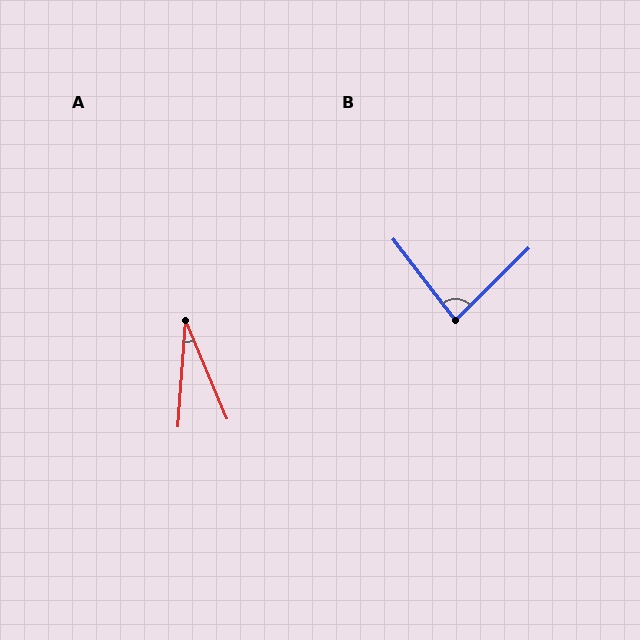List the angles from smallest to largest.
A (27°), B (82°).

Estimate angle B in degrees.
Approximately 82 degrees.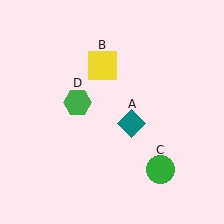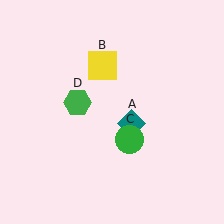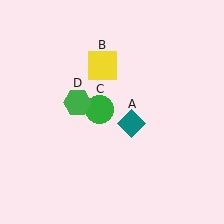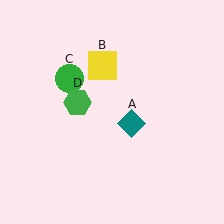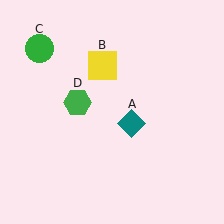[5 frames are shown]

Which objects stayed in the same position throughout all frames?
Teal diamond (object A) and yellow square (object B) and green hexagon (object D) remained stationary.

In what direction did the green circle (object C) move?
The green circle (object C) moved up and to the left.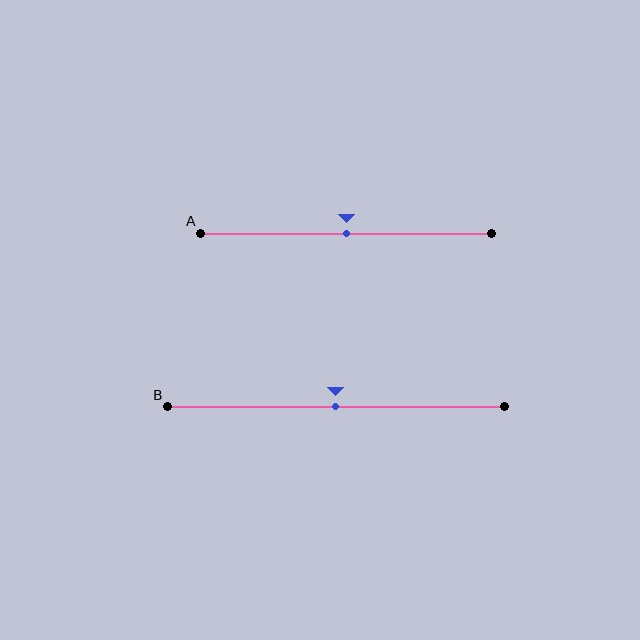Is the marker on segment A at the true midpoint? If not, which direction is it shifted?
Yes, the marker on segment A is at the true midpoint.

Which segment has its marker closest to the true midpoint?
Segment A has its marker closest to the true midpoint.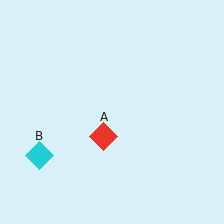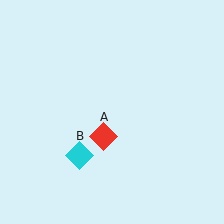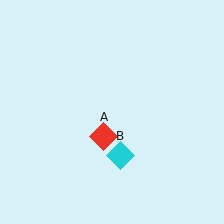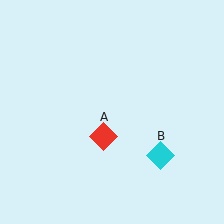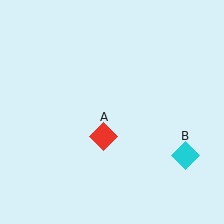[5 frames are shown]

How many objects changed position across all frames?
1 object changed position: cyan diamond (object B).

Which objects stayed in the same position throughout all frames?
Red diamond (object A) remained stationary.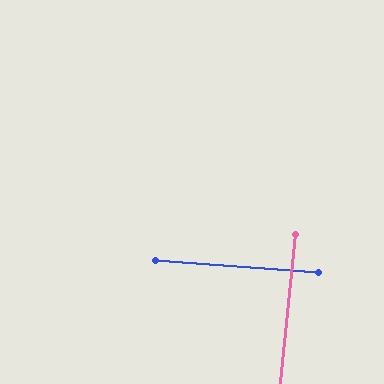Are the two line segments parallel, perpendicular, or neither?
Perpendicular — they meet at approximately 89°.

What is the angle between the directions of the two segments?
Approximately 89 degrees.